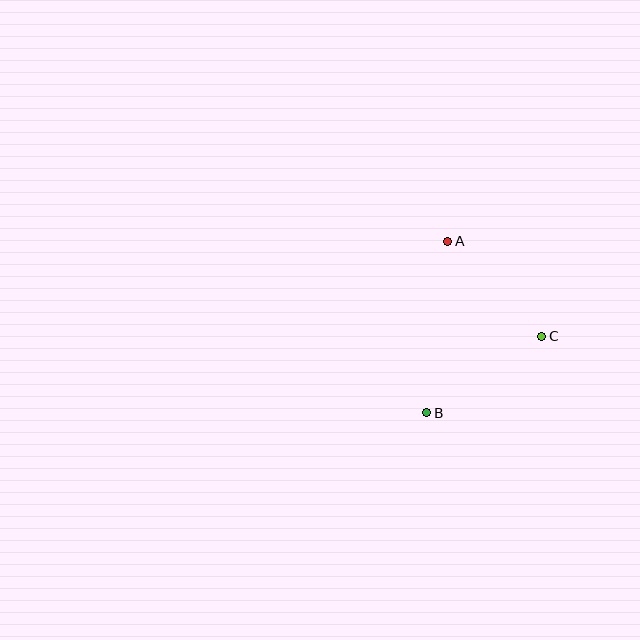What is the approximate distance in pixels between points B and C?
The distance between B and C is approximately 138 pixels.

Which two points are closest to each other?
Points A and C are closest to each other.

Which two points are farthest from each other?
Points A and B are farthest from each other.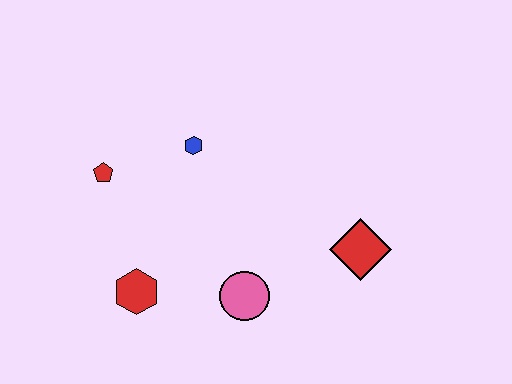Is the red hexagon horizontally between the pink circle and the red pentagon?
Yes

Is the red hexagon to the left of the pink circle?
Yes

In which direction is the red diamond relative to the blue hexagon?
The red diamond is to the right of the blue hexagon.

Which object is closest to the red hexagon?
The pink circle is closest to the red hexagon.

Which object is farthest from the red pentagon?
The red diamond is farthest from the red pentagon.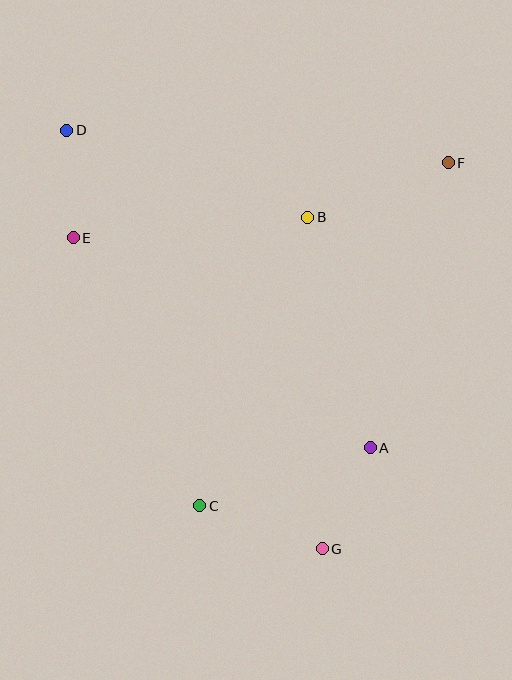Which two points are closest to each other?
Points D and E are closest to each other.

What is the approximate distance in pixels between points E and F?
The distance between E and F is approximately 382 pixels.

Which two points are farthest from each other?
Points D and G are farthest from each other.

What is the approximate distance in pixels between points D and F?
The distance between D and F is approximately 383 pixels.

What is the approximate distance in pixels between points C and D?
The distance between C and D is approximately 398 pixels.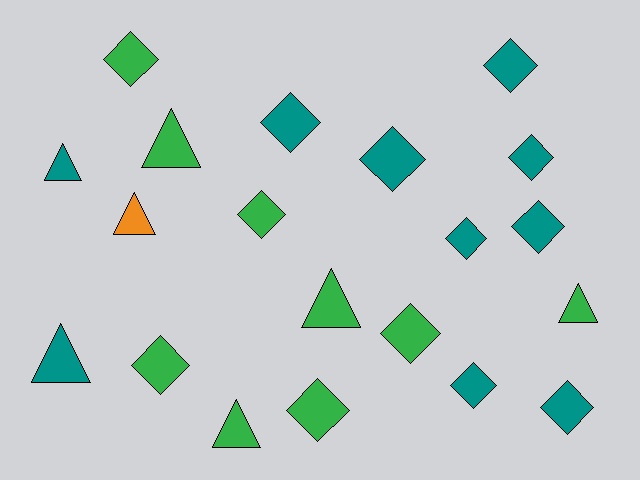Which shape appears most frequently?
Diamond, with 13 objects.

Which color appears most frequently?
Teal, with 10 objects.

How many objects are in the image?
There are 20 objects.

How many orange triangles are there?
There is 1 orange triangle.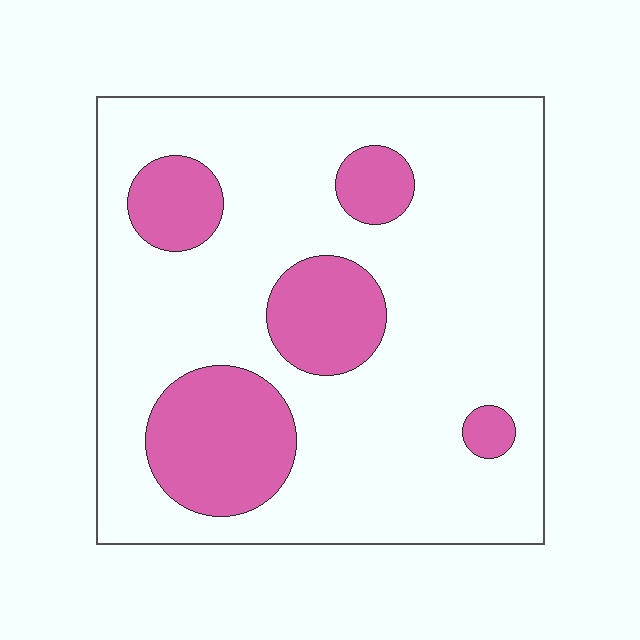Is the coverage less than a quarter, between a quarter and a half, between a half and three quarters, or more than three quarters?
Less than a quarter.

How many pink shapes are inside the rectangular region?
5.